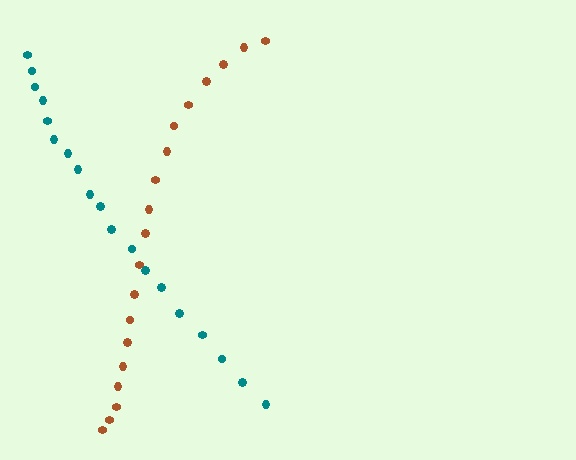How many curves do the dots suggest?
There are 2 distinct paths.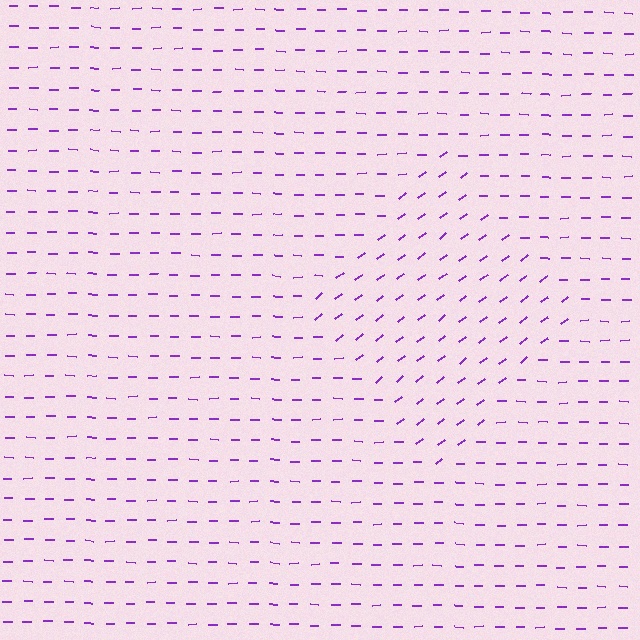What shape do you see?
I see a diamond.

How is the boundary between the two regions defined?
The boundary is defined purely by a change in line orientation (approximately 38 degrees difference). All lines are the same color and thickness.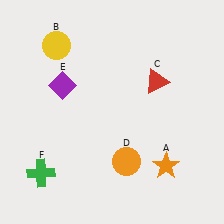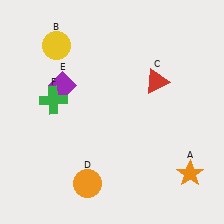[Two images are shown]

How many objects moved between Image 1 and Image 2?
3 objects moved between the two images.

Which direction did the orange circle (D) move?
The orange circle (D) moved left.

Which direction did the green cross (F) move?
The green cross (F) moved up.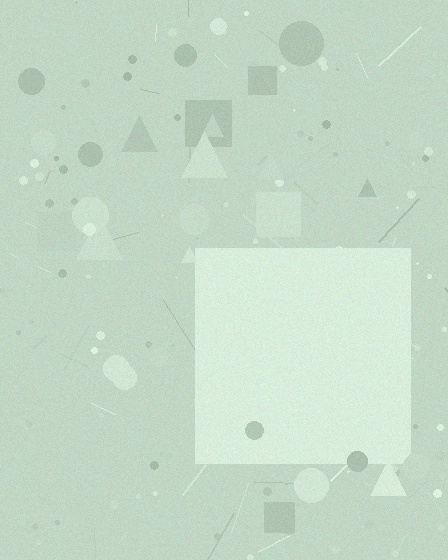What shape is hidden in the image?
A square is hidden in the image.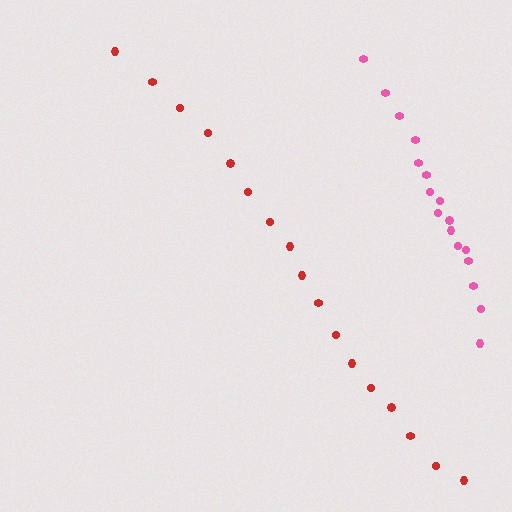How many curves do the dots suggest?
There are 2 distinct paths.